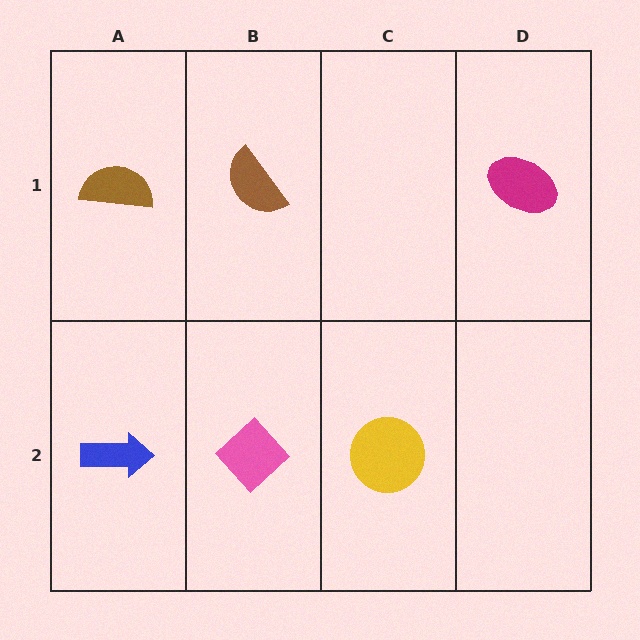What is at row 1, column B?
A brown semicircle.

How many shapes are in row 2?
3 shapes.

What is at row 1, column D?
A magenta ellipse.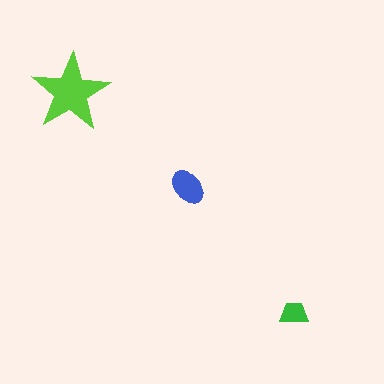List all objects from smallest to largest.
The green trapezoid, the blue ellipse, the lime star.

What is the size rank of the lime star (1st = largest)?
1st.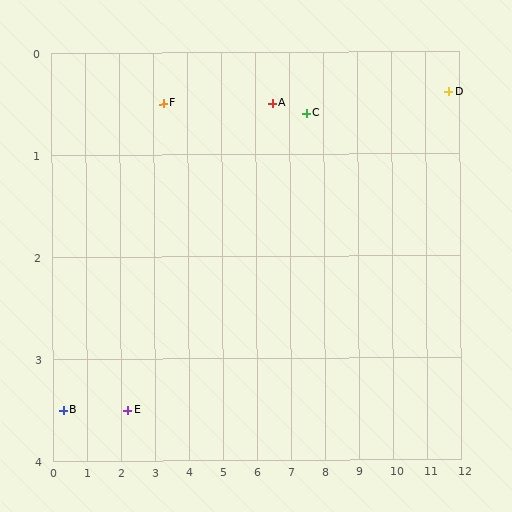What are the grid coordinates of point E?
Point E is at approximately (2.2, 3.5).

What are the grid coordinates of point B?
Point B is at approximately (0.3, 3.5).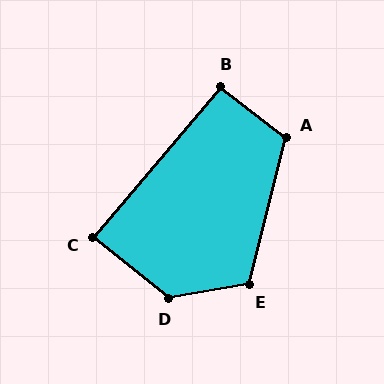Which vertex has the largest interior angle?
D, at approximately 131 degrees.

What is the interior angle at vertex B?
Approximately 93 degrees (approximately right).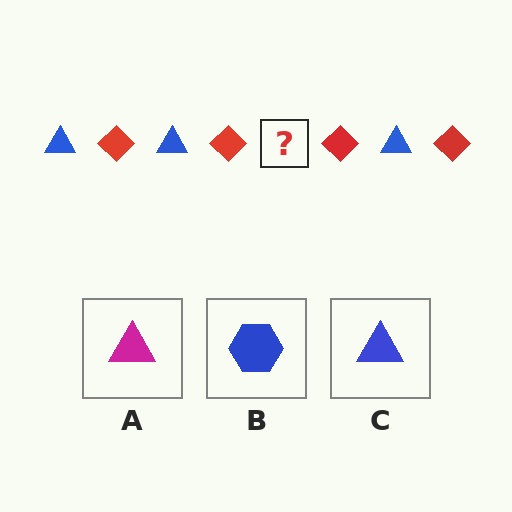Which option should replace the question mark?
Option C.